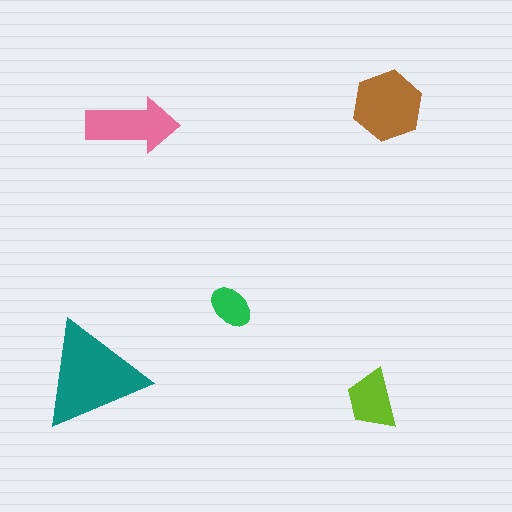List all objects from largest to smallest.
The teal triangle, the brown hexagon, the pink arrow, the lime trapezoid, the green ellipse.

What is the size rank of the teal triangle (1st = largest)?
1st.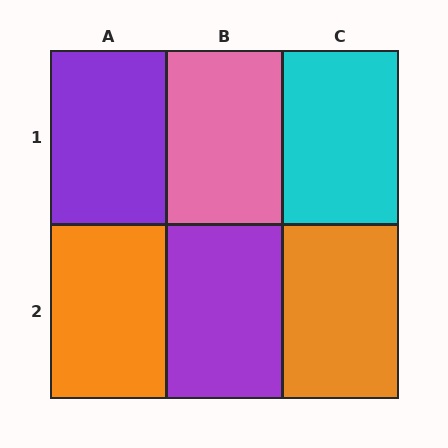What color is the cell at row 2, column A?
Orange.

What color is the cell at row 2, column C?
Orange.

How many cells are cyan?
1 cell is cyan.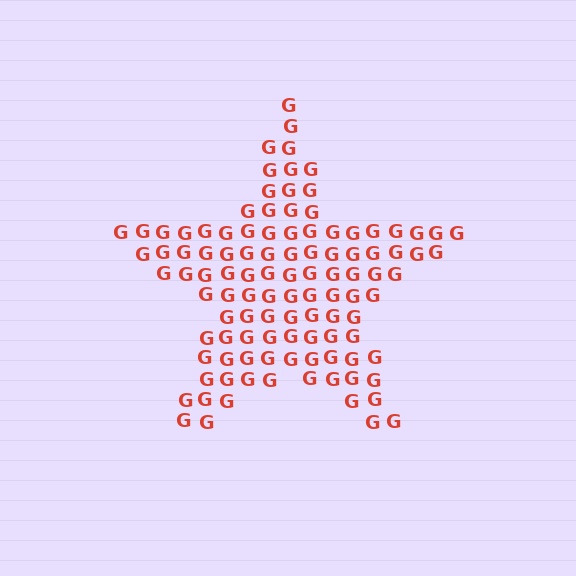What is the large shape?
The large shape is a star.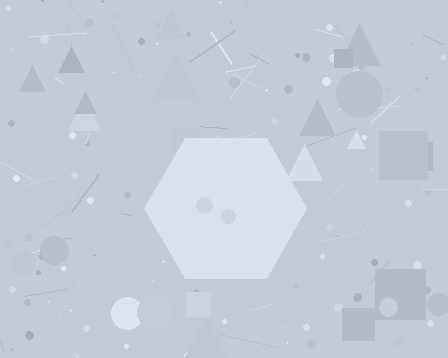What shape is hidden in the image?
A hexagon is hidden in the image.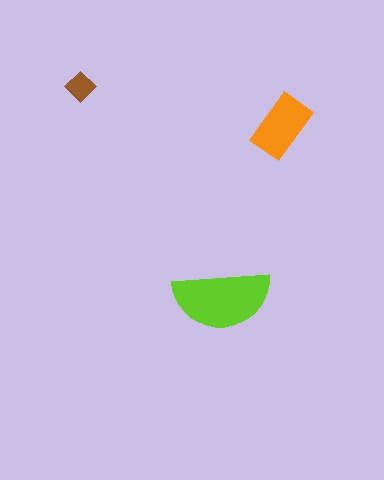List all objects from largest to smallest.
The lime semicircle, the orange rectangle, the brown diamond.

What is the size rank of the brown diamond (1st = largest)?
3rd.